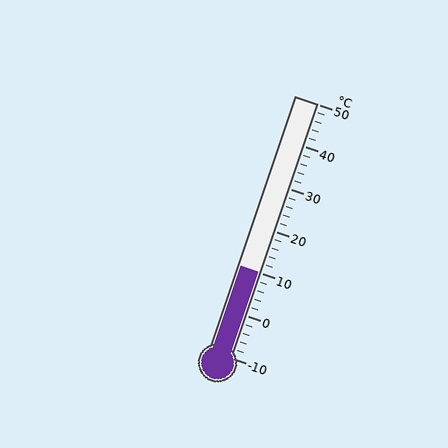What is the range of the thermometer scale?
The thermometer scale ranges from -10°C to 50°C.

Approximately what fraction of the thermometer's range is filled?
The thermometer is filled to approximately 35% of its range.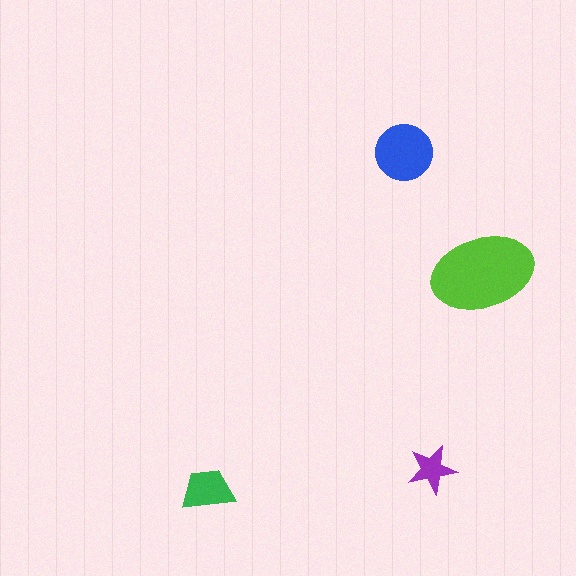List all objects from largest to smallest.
The lime ellipse, the blue circle, the green trapezoid, the purple star.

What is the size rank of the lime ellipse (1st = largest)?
1st.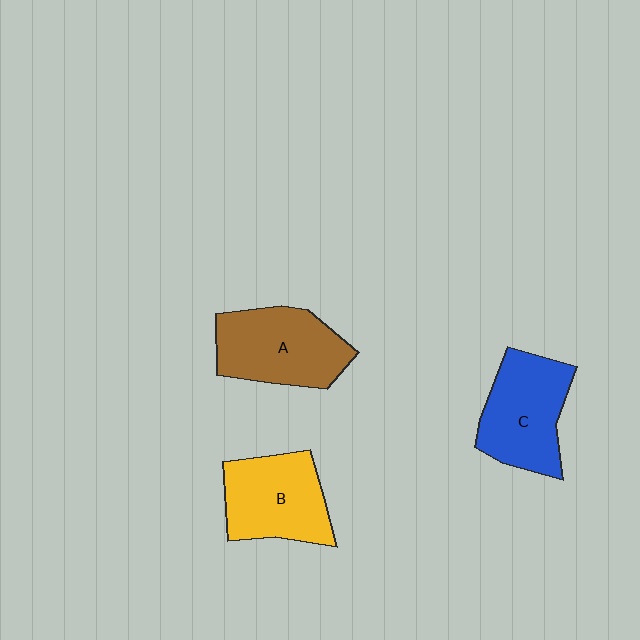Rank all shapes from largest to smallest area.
From largest to smallest: A (brown), C (blue), B (yellow).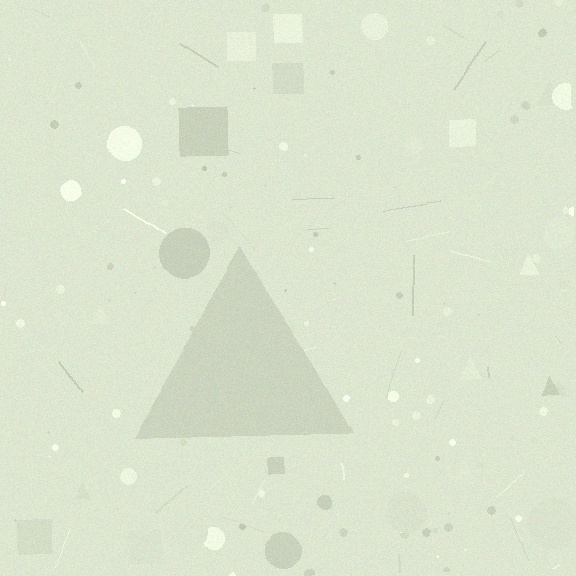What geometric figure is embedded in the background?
A triangle is embedded in the background.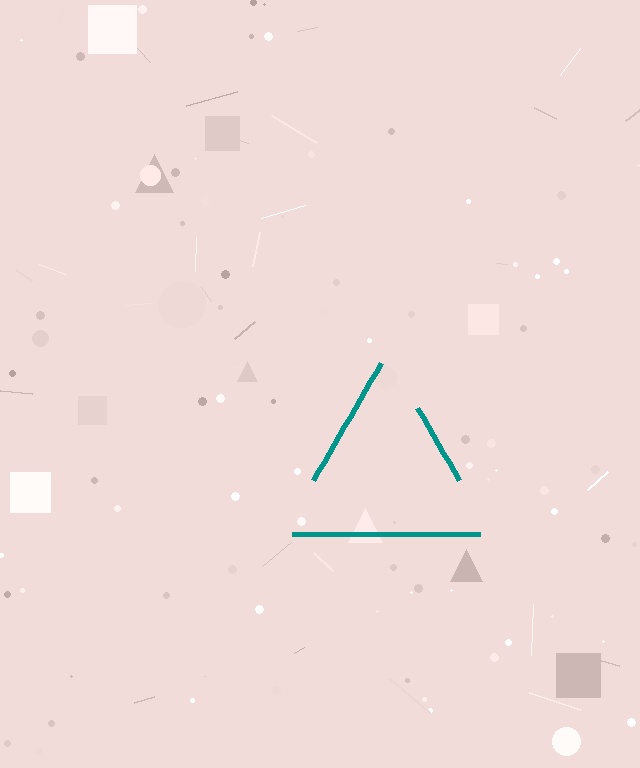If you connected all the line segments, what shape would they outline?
They would outline a triangle.